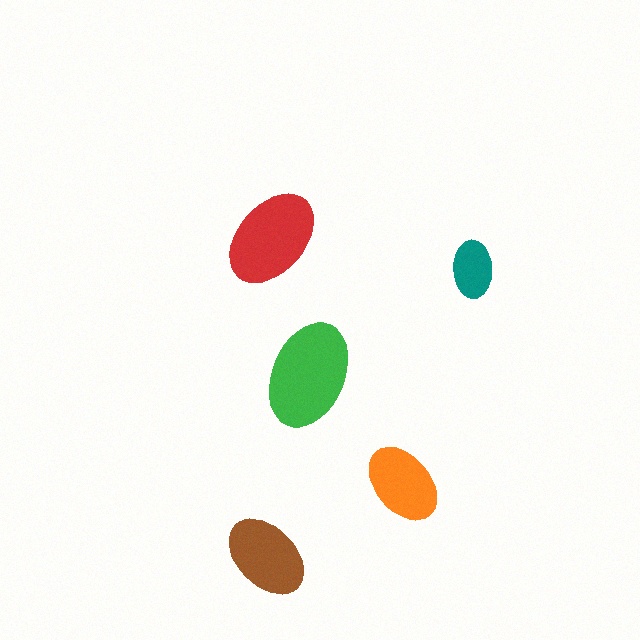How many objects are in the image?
There are 5 objects in the image.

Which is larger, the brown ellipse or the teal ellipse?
The brown one.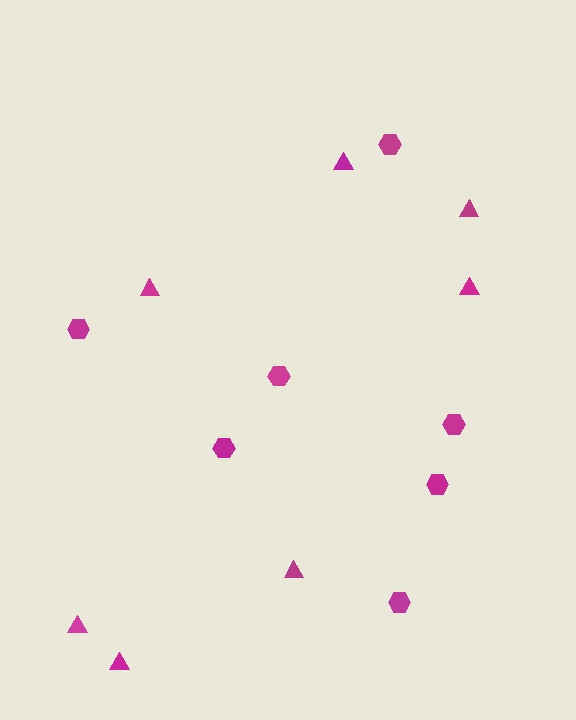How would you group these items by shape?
There are 2 groups: one group of hexagons (7) and one group of triangles (7).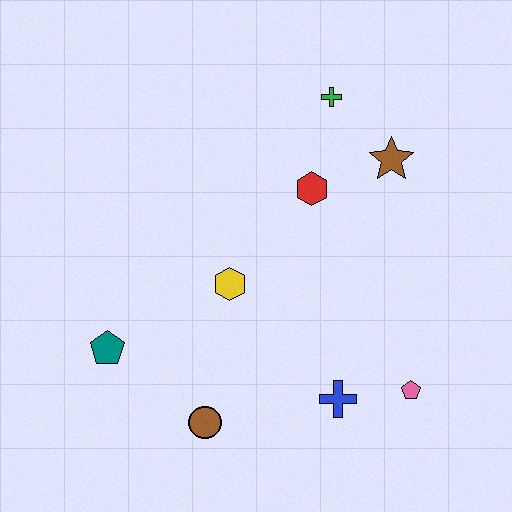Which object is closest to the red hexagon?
The brown star is closest to the red hexagon.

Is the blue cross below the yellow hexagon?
Yes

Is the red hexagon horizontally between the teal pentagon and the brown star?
Yes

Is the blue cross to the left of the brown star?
Yes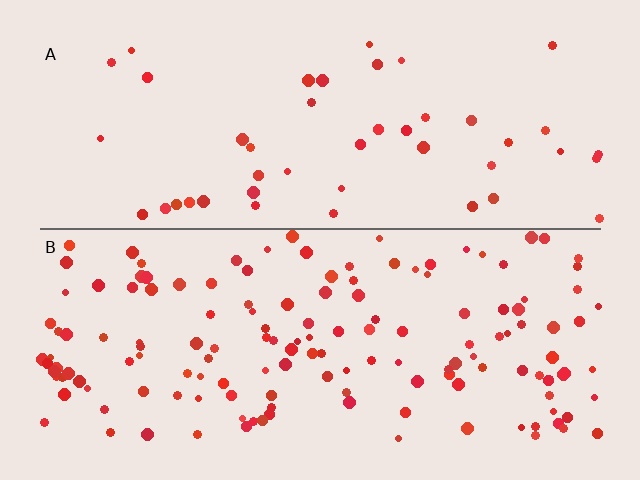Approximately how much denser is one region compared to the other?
Approximately 3.2× — region B over region A.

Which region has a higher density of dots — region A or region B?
B (the bottom).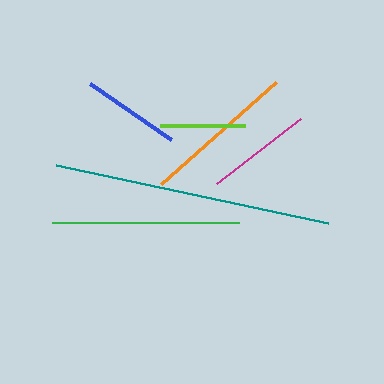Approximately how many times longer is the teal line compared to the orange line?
The teal line is approximately 1.8 times the length of the orange line.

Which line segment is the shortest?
The lime line is the shortest at approximately 85 pixels.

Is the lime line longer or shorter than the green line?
The green line is longer than the lime line.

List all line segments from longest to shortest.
From longest to shortest: teal, green, orange, magenta, blue, lime.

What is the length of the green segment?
The green segment is approximately 186 pixels long.